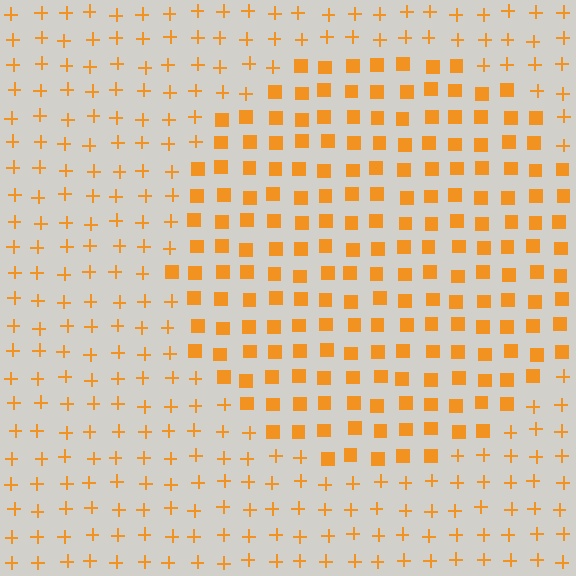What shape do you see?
I see a circle.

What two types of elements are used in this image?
The image uses squares inside the circle region and plus signs outside it.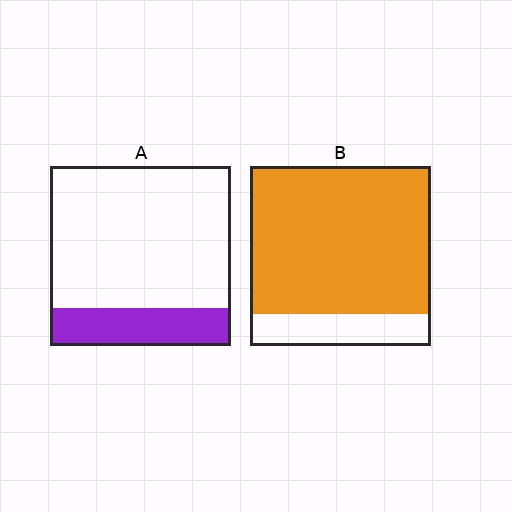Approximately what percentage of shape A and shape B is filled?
A is approximately 20% and B is approximately 80%.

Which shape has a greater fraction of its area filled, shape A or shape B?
Shape B.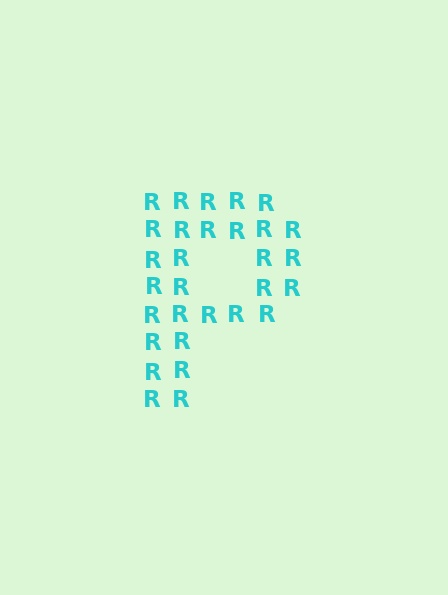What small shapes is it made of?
It is made of small letter R's.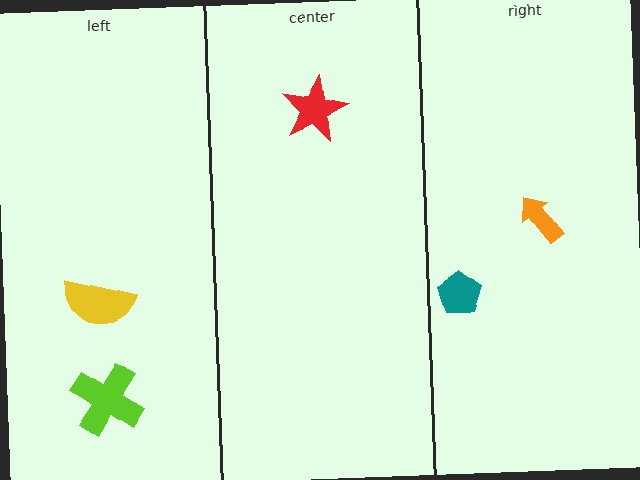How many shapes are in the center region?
1.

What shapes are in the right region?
The orange arrow, the teal pentagon.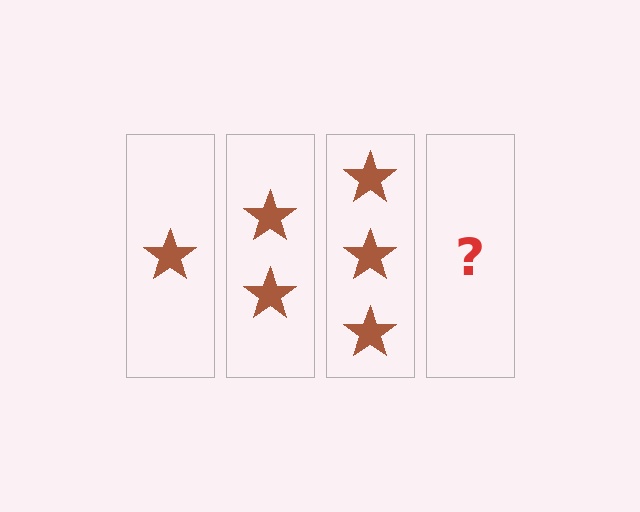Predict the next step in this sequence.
The next step is 4 stars.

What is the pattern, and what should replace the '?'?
The pattern is that each step adds one more star. The '?' should be 4 stars.